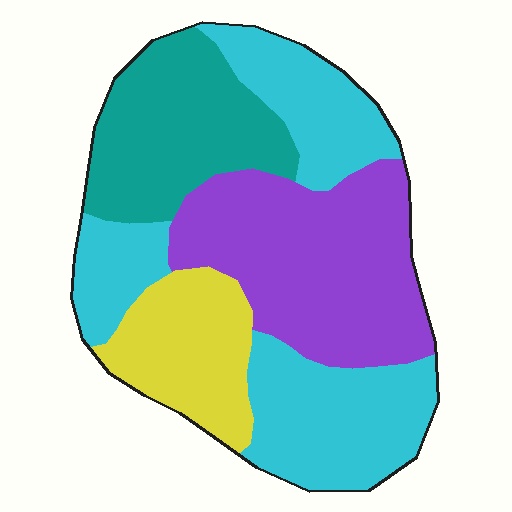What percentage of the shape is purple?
Purple covers 29% of the shape.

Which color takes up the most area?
Cyan, at roughly 35%.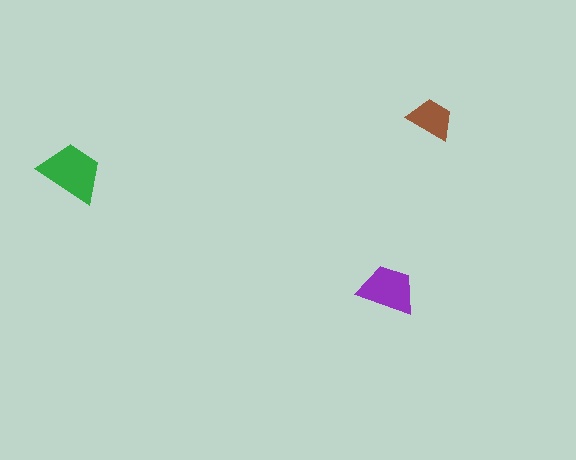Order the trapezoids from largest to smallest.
the green one, the purple one, the brown one.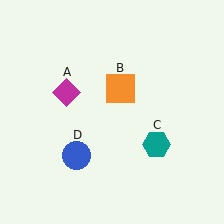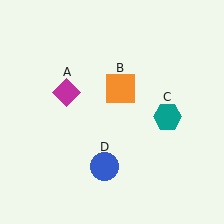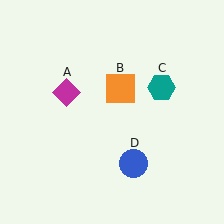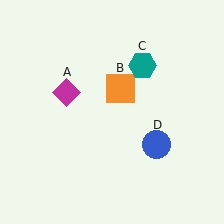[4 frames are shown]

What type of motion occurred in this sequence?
The teal hexagon (object C), blue circle (object D) rotated counterclockwise around the center of the scene.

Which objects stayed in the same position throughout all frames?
Magenta diamond (object A) and orange square (object B) remained stationary.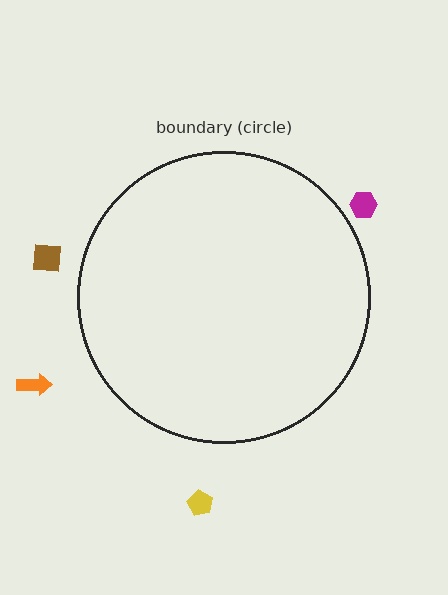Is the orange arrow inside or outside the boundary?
Outside.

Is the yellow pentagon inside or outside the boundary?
Outside.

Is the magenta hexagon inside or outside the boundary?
Outside.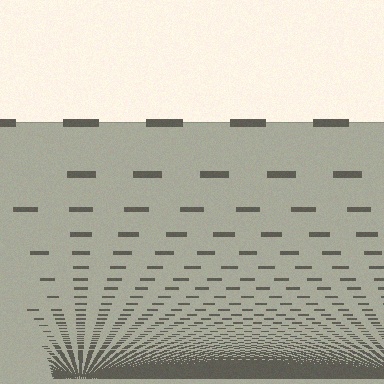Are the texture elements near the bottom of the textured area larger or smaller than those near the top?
Smaller. The gradient is inverted — elements near the bottom are smaller and denser.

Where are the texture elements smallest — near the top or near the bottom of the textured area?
Near the bottom.